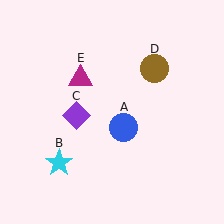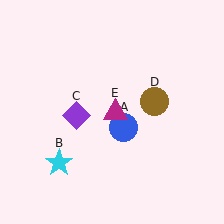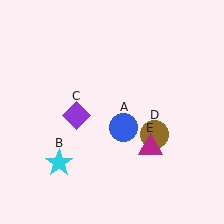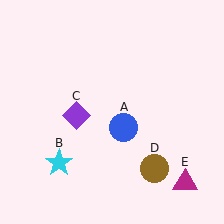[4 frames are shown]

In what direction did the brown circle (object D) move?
The brown circle (object D) moved down.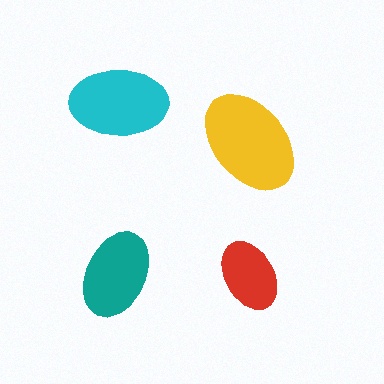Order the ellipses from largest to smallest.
the yellow one, the cyan one, the teal one, the red one.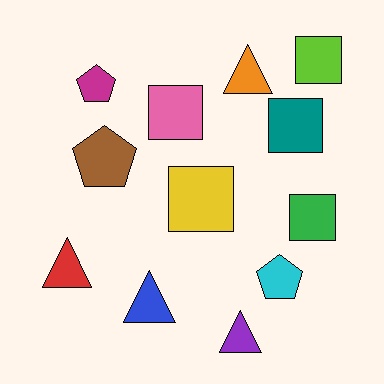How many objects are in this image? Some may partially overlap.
There are 12 objects.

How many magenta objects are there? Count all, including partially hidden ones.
There is 1 magenta object.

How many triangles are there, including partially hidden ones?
There are 4 triangles.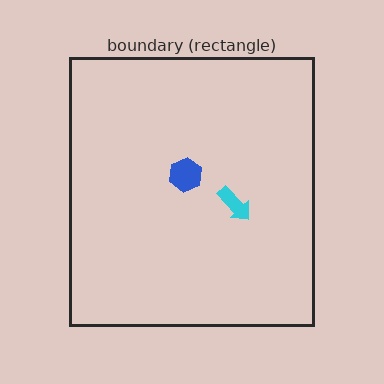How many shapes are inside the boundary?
2 inside, 0 outside.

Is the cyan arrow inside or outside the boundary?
Inside.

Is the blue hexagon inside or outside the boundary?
Inside.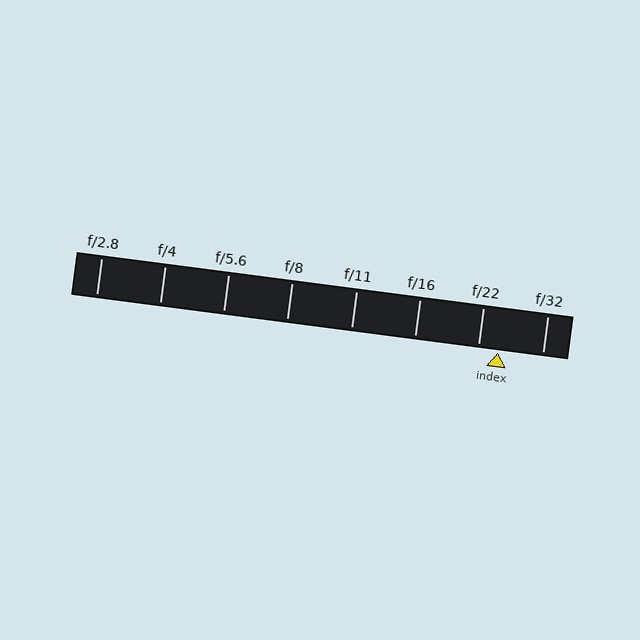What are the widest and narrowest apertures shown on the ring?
The widest aperture shown is f/2.8 and the narrowest is f/32.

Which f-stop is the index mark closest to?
The index mark is closest to f/22.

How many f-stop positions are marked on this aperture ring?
There are 8 f-stop positions marked.